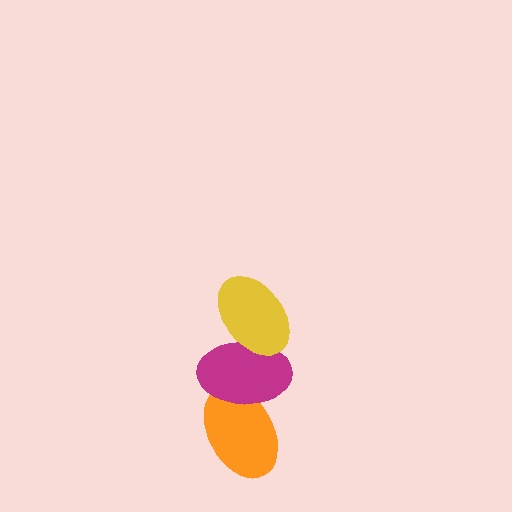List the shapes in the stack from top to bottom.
From top to bottom: the yellow ellipse, the magenta ellipse, the orange ellipse.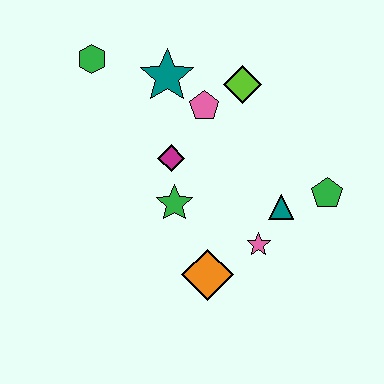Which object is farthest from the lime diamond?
The orange diamond is farthest from the lime diamond.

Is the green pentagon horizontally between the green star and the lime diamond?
No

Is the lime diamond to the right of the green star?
Yes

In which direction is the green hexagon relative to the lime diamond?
The green hexagon is to the left of the lime diamond.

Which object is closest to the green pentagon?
The teal triangle is closest to the green pentagon.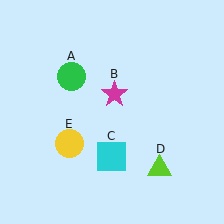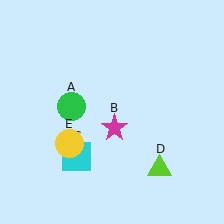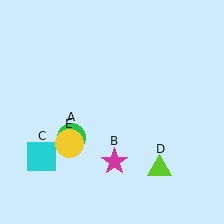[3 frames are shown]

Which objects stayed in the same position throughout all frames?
Lime triangle (object D) and yellow circle (object E) remained stationary.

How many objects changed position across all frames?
3 objects changed position: green circle (object A), magenta star (object B), cyan square (object C).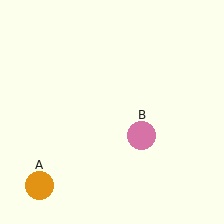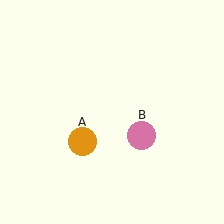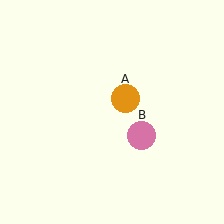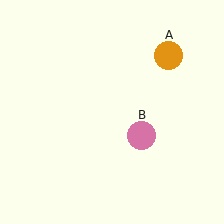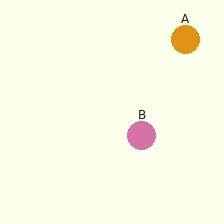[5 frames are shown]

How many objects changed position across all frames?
1 object changed position: orange circle (object A).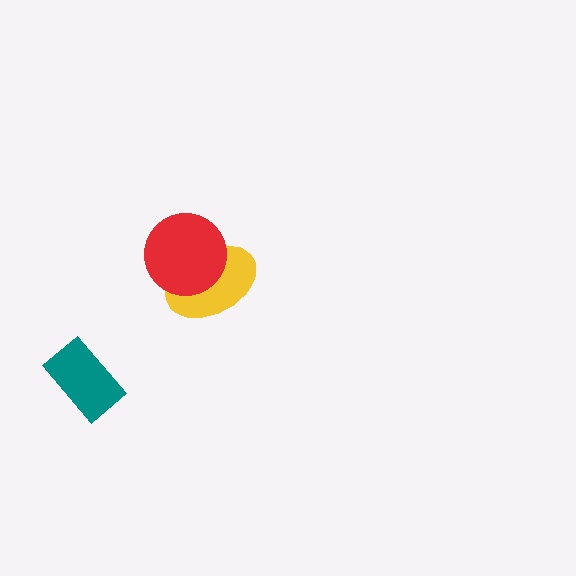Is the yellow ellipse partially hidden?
Yes, it is partially covered by another shape.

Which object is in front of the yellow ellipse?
The red circle is in front of the yellow ellipse.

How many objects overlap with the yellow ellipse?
1 object overlaps with the yellow ellipse.